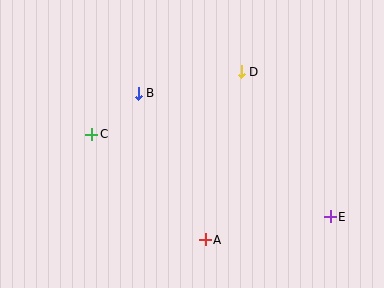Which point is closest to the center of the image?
Point B at (138, 93) is closest to the center.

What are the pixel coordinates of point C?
Point C is at (92, 134).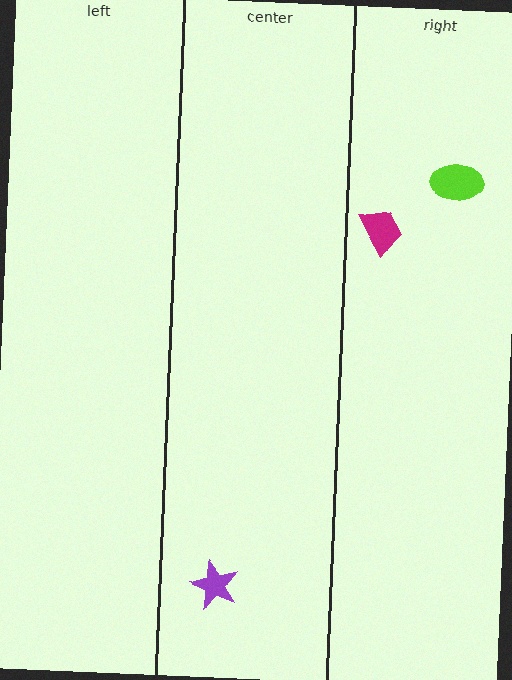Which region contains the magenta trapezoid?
The right region.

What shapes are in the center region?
The purple star.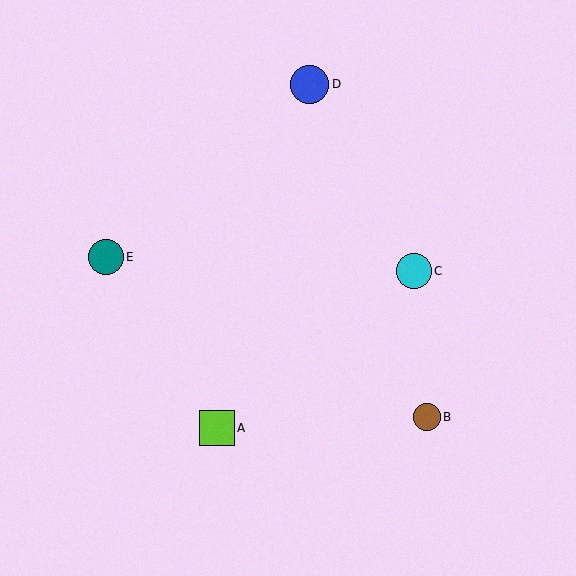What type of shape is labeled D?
Shape D is a blue circle.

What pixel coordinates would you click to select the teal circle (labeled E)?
Click at (106, 257) to select the teal circle E.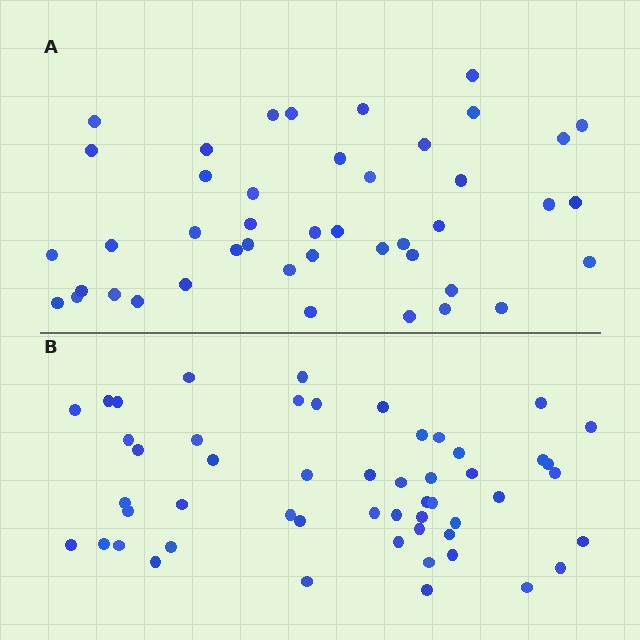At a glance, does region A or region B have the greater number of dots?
Region B (the bottom region) has more dots.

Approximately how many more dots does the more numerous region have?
Region B has roughly 8 or so more dots than region A.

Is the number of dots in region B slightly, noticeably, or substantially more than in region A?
Region B has only slightly more — the two regions are fairly close. The ratio is roughly 1.2 to 1.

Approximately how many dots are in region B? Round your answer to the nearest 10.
About 50 dots. (The exact count is 52, which rounds to 50.)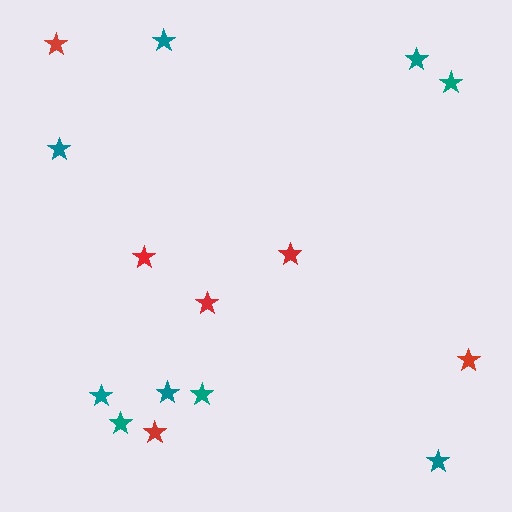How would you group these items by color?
There are 2 groups: one group of red stars (6) and one group of teal stars (9).